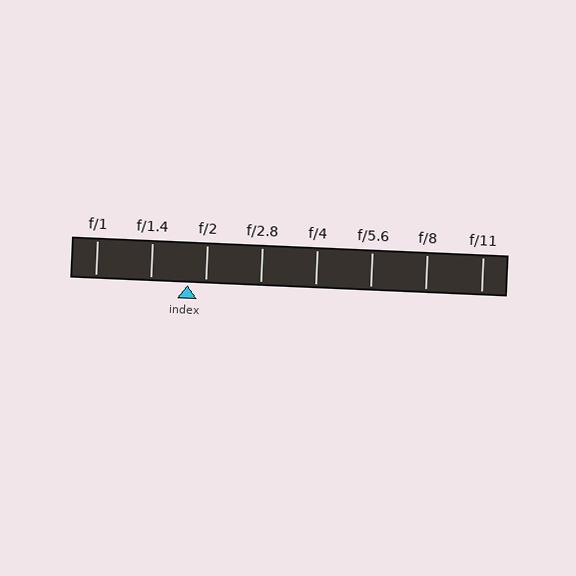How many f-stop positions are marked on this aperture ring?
There are 8 f-stop positions marked.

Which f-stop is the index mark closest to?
The index mark is closest to f/2.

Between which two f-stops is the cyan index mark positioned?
The index mark is between f/1.4 and f/2.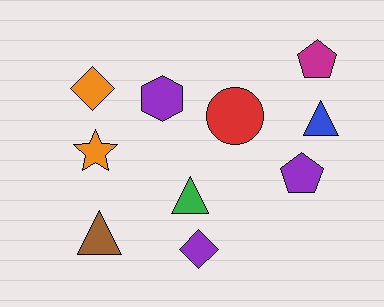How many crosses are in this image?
There are no crosses.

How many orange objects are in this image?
There are 2 orange objects.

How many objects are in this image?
There are 10 objects.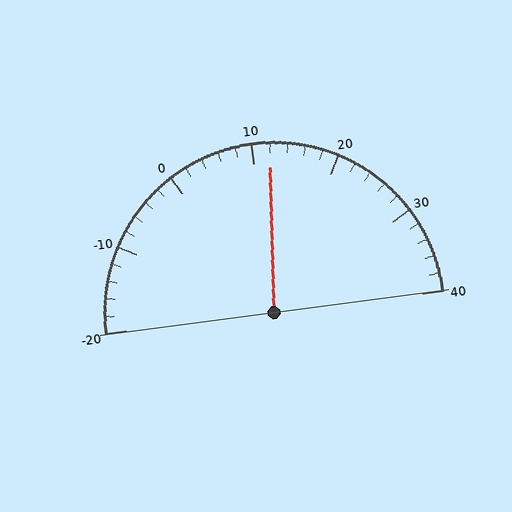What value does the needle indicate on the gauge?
The needle indicates approximately 12.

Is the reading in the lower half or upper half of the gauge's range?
The reading is in the upper half of the range (-20 to 40).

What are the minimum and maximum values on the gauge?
The gauge ranges from -20 to 40.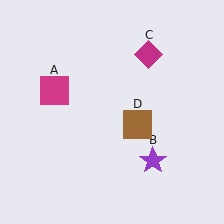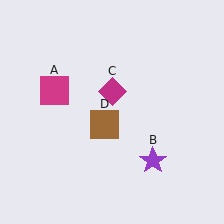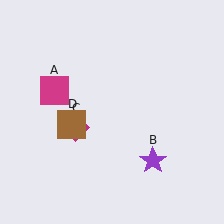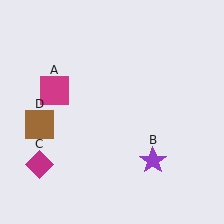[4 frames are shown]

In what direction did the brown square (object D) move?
The brown square (object D) moved left.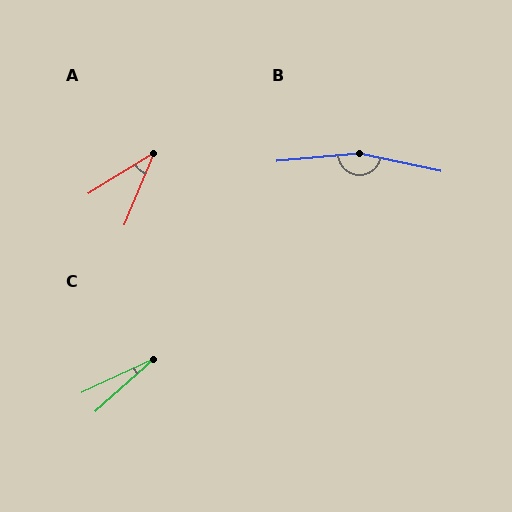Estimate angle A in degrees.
Approximately 36 degrees.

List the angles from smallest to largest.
C (17°), A (36°), B (163°).